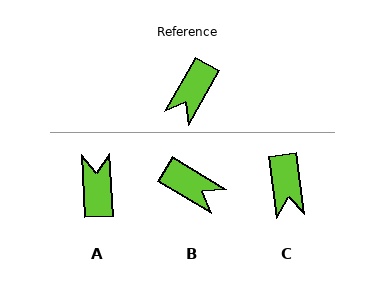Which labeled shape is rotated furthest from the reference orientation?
A, about 147 degrees away.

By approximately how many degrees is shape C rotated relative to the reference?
Approximately 37 degrees counter-clockwise.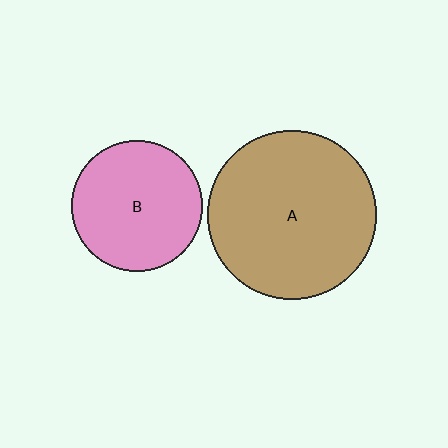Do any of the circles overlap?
No, none of the circles overlap.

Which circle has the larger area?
Circle A (brown).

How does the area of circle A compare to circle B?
Approximately 1.7 times.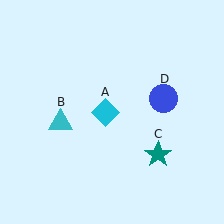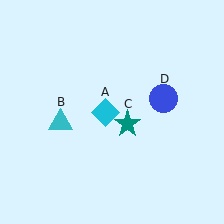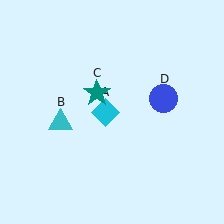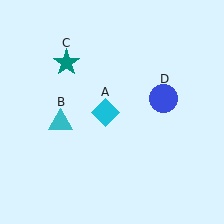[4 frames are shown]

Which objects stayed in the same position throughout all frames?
Cyan diamond (object A) and cyan triangle (object B) and blue circle (object D) remained stationary.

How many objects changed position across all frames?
1 object changed position: teal star (object C).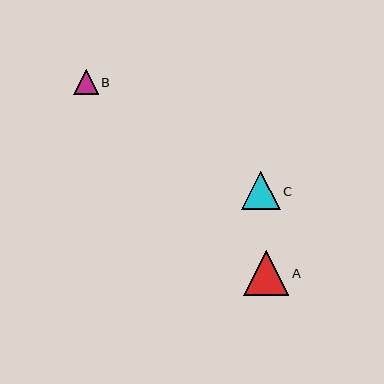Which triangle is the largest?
Triangle A is the largest with a size of approximately 45 pixels.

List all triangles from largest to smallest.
From largest to smallest: A, C, B.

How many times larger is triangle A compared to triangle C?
Triangle A is approximately 1.2 times the size of triangle C.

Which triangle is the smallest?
Triangle B is the smallest with a size of approximately 24 pixels.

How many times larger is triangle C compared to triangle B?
Triangle C is approximately 1.6 times the size of triangle B.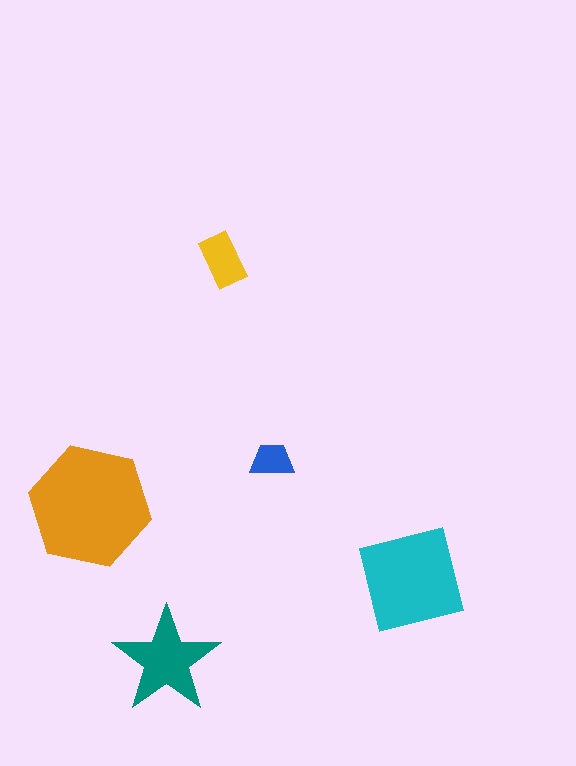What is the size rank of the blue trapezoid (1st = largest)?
5th.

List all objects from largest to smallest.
The orange hexagon, the cyan square, the teal star, the yellow rectangle, the blue trapezoid.